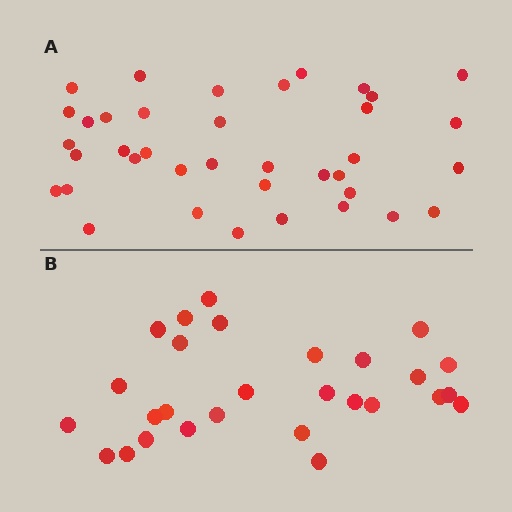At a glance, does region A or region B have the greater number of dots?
Region A (the top region) has more dots.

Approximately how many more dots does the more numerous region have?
Region A has roughly 10 or so more dots than region B.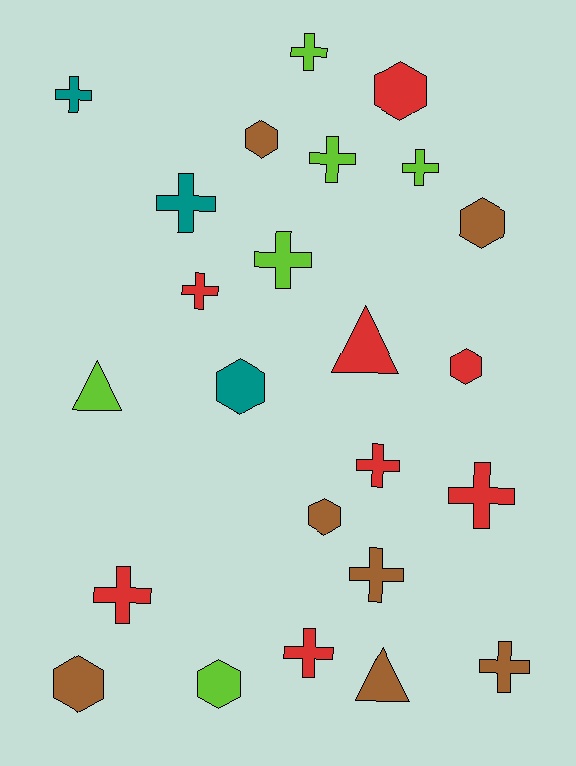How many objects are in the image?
There are 24 objects.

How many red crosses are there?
There are 5 red crosses.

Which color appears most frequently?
Red, with 8 objects.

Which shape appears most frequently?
Cross, with 13 objects.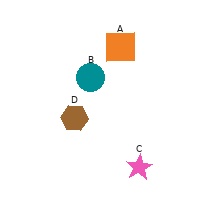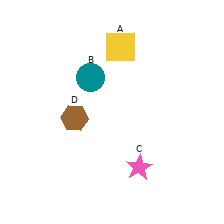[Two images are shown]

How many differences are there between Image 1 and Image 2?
There is 1 difference between the two images.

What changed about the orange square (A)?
In Image 1, A is orange. In Image 2, it changed to yellow.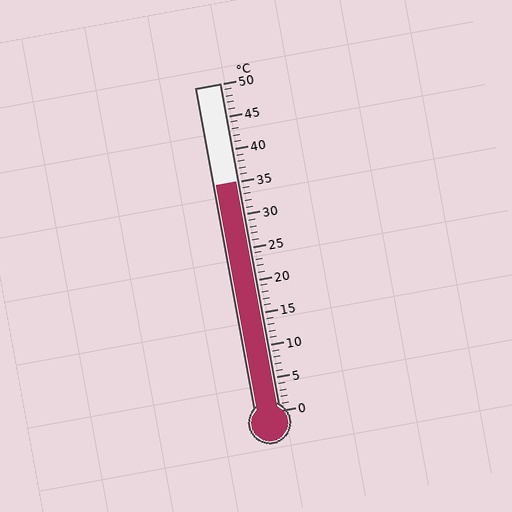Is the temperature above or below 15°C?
The temperature is above 15°C.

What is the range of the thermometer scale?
The thermometer scale ranges from 0°C to 50°C.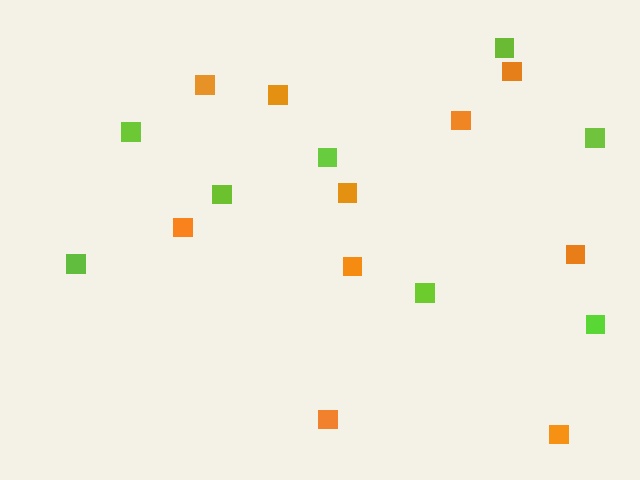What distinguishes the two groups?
There are 2 groups: one group of lime squares (8) and one group of orange squares (10).